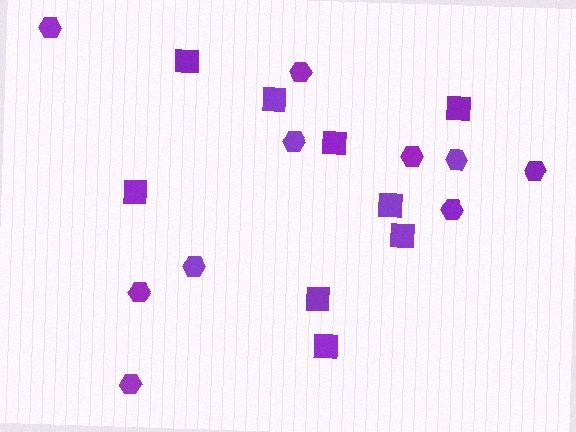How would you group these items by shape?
There are 2 groups: one group of squares (9) and one group of hexagons (10).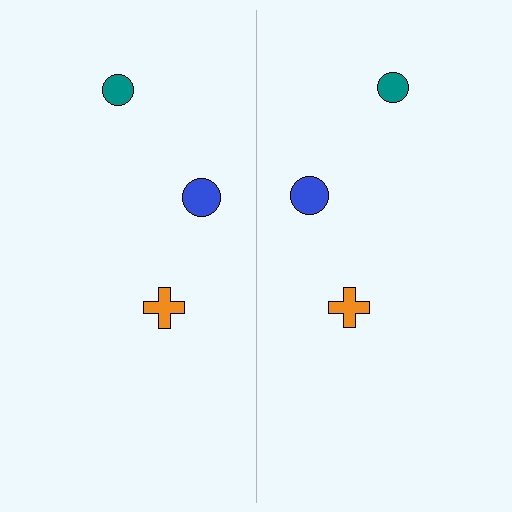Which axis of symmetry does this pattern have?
The pattern has a vertical axis of symmetry running through the center of the image.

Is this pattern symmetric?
Yes, this pattern has bilateral (reflection) symmetry.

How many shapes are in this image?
There are 6 shapes in this image.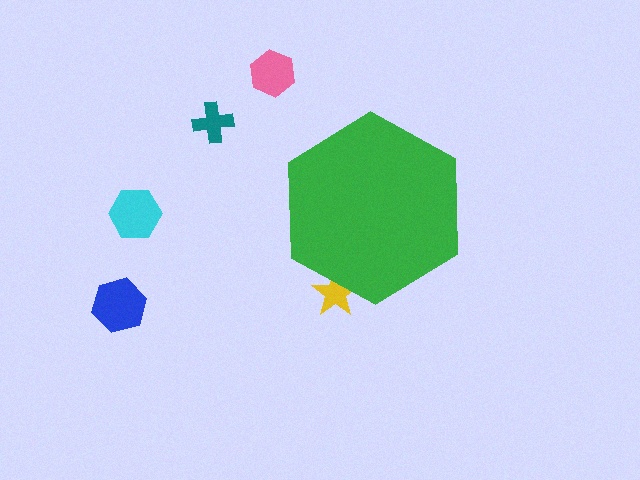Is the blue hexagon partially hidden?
No, the blue hexagon is fully visible.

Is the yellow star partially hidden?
Yes, the yellow star is partially hidden behind the green hexagon.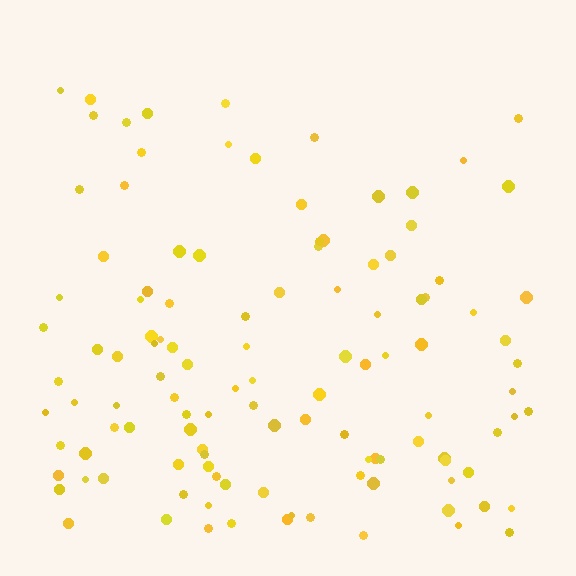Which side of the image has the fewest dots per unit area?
The top.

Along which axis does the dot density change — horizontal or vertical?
Vertical.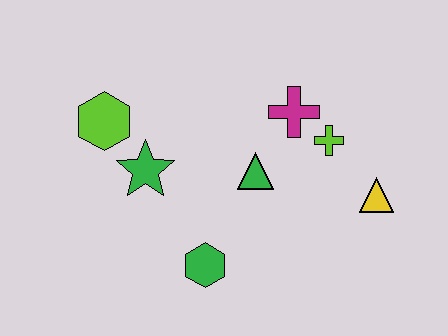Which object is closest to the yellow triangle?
The lime cross is closest to the yellow triangle.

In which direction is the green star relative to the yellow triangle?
The green star is to the left of the yellow triangle.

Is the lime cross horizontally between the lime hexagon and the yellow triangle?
Yes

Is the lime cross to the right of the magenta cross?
Yes